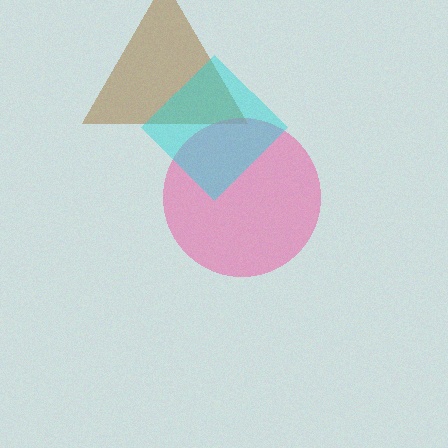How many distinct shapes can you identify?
There are 3 distinct shapes: a brown triangle, a pink circle, a cyan diamond.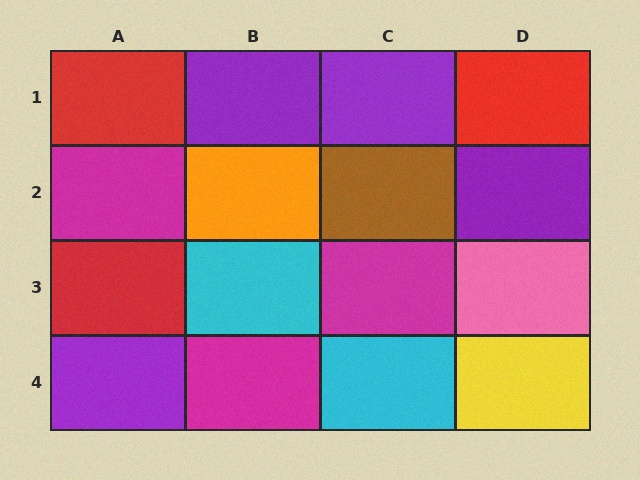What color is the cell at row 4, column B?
Magenta.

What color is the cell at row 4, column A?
Purple.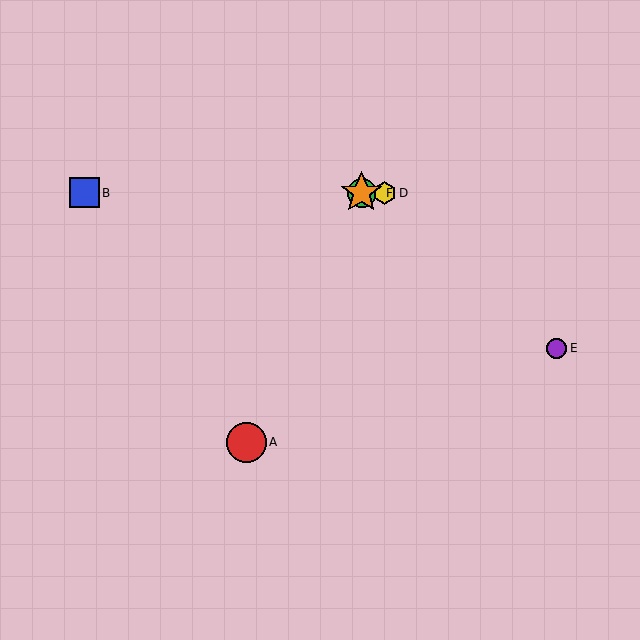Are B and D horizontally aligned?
Yes, both are at y≈193.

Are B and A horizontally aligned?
No, B is at y≈193 and A is at y≈442.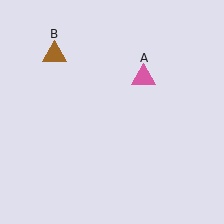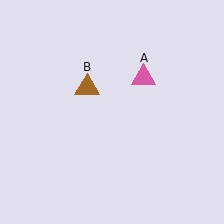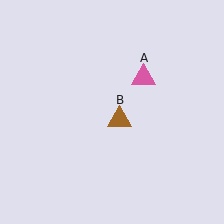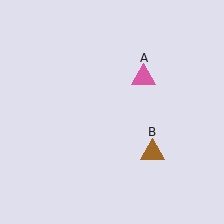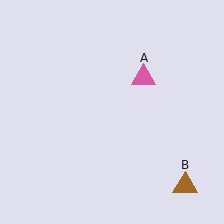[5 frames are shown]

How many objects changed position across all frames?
1 object changed position: brown triangle (object B).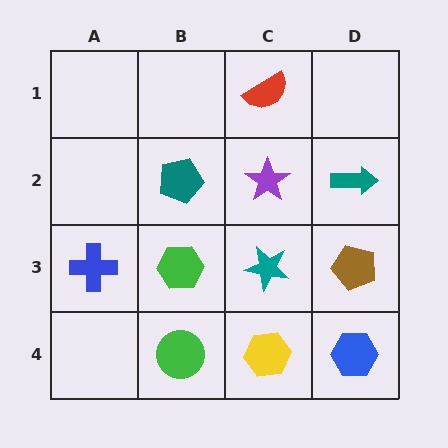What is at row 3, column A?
A blue cross.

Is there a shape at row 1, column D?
No, that cell is empty.